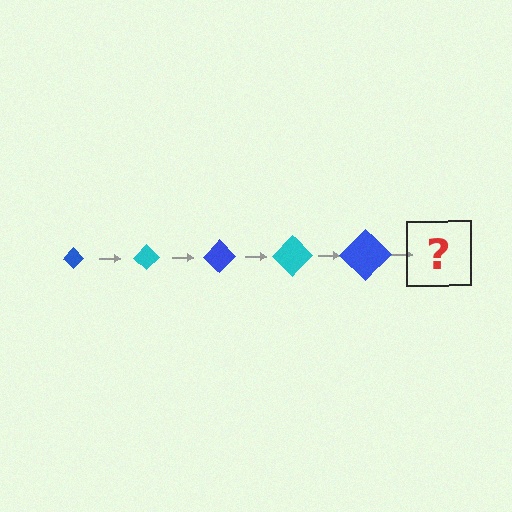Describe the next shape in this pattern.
It should be a cyan diamond, larger than the previous one.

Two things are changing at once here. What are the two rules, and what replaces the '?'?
The two rules are that the diamond grows larger each step and the color cycles through blue and cyan. The '?' should be a cyan diamond, larger than the previous one.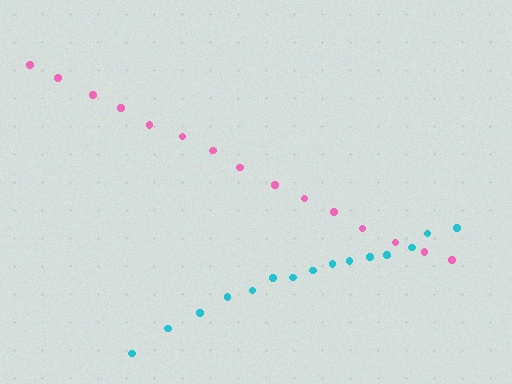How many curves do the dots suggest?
There are 2 distinct paths.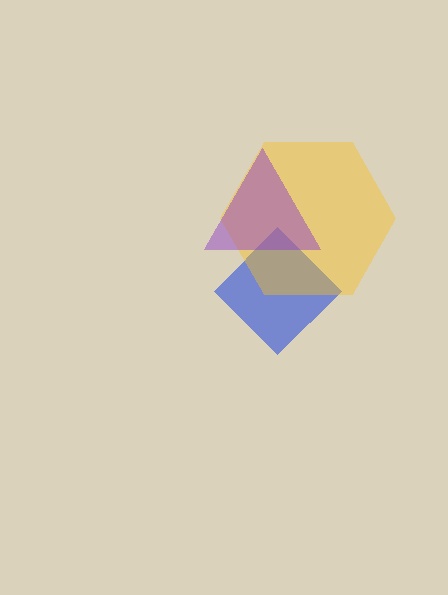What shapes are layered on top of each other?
The layered shapes are: a blue diamond, a yellow hexagon, a purple triangle.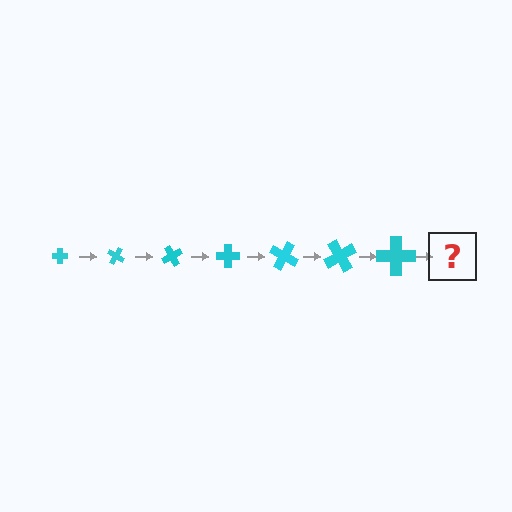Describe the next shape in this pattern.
It should be a cross, larger than the previous one and rotated 210 degrees from the start.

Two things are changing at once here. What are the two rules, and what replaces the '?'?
The two rules are that the cross grows larger each step and it rotates 30 degrees each step. The '?' should be a cross, larger than the previous one and rotated 210 degrees from the start.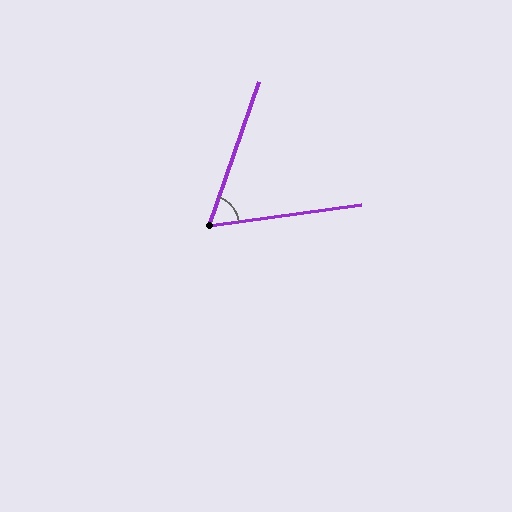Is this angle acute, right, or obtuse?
It is acute.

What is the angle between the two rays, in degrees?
Approximately 63 degrees.